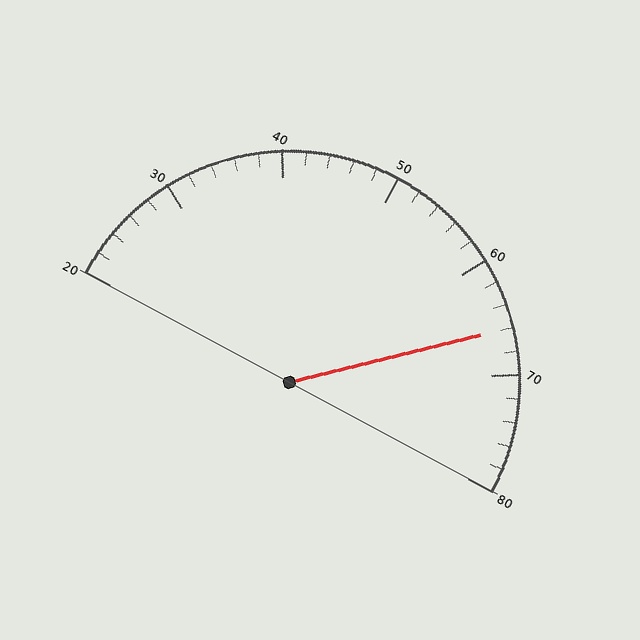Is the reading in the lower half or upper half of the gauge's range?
The reading is in the upper half of the range (20 to 80).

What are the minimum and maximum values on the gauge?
The gauge ranges from 20 to 80.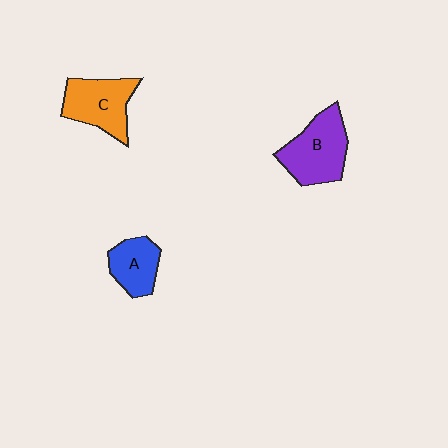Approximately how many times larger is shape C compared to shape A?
Approximately 1.4 times.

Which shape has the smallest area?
Shape A (blue).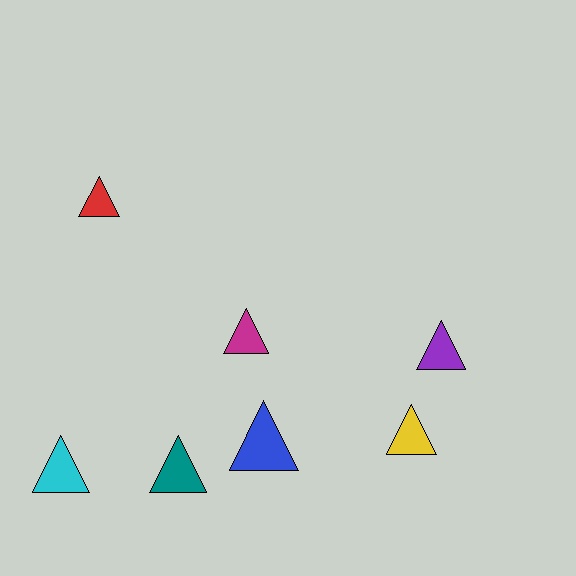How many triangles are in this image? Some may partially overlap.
There are 7 triangles.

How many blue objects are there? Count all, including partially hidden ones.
There is 1 blue object.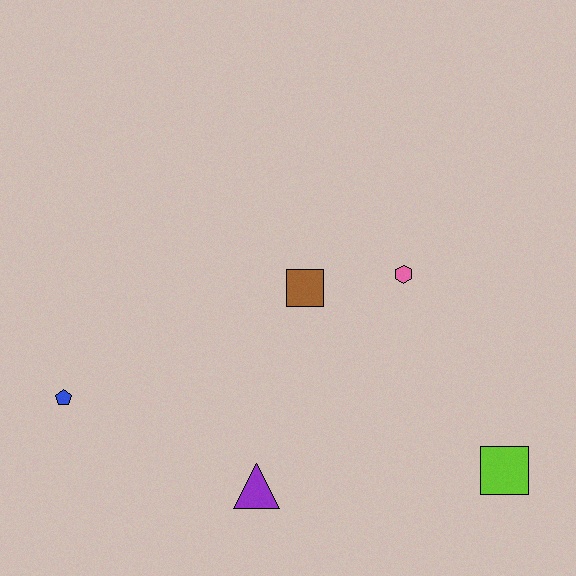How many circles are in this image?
There are no circles.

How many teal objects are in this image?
There are no teal objects.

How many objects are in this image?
There are 5 objects.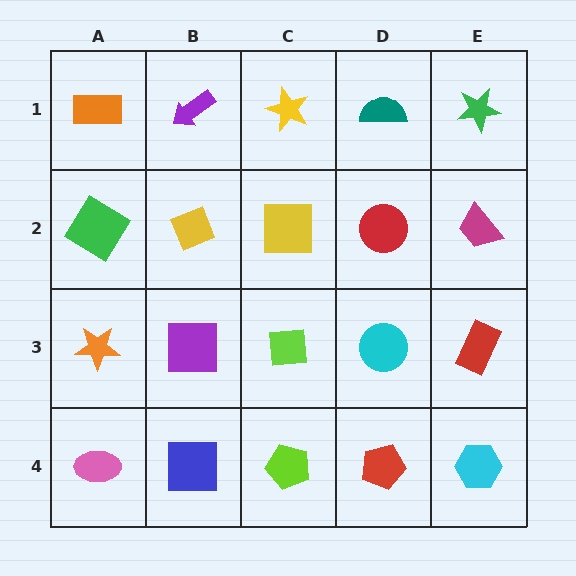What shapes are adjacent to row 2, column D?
A teal semicircle (row 1, column D), a cyan circle (row 3, column D), a yellow square (row 2, column C), a magenta trapezoid (row 2, column E).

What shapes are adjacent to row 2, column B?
A purple arrow (row 1, column B), a purple square (row 3, column B), a green diamond (row 2, column A), a yellow square (row 2, column C).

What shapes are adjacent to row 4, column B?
A purple square (row 3, column B), a pink ellipse (row 4, column A), a lime pentagon (row 4, column C).